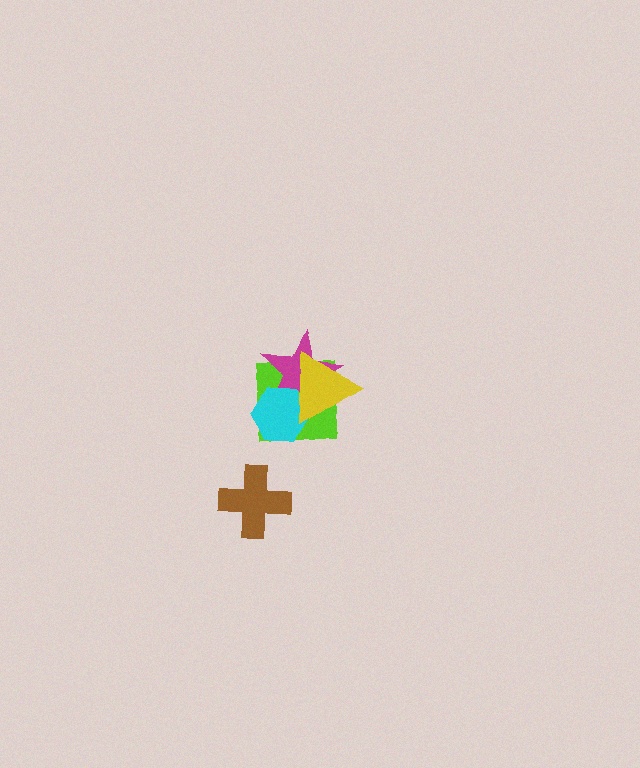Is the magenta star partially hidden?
Yes, it is partially covered by another shape.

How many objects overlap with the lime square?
3 objects overlap with the lime square.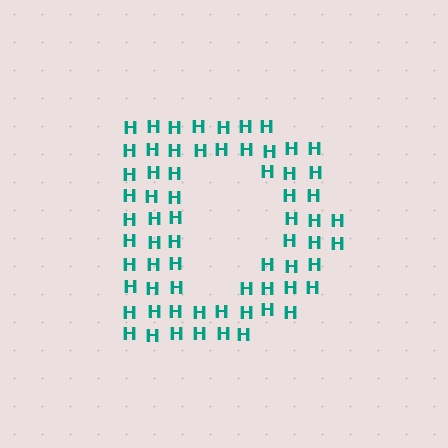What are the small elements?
The small elements are letter H's.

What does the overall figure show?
The overall figure shows the letter D.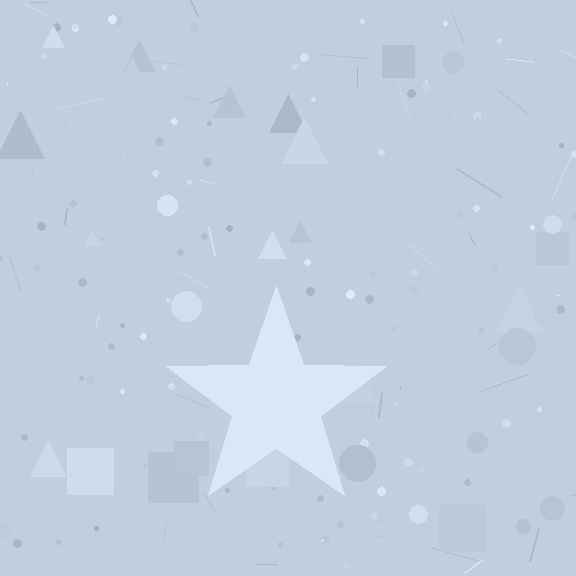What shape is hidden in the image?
A star is hidden in the image.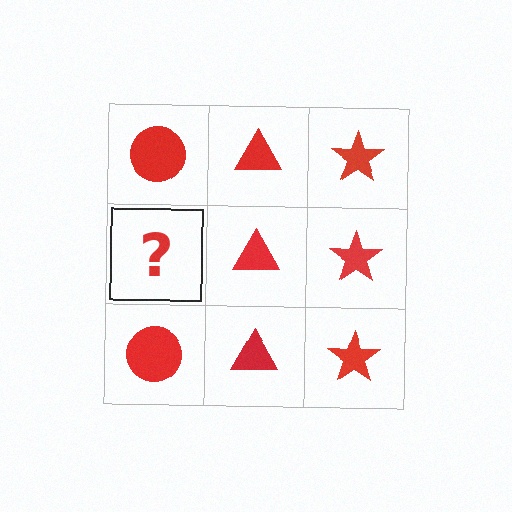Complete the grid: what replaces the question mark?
The question mark should be replaced with a red circle.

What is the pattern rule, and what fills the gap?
The rule is that each column has a consistent shape. The gap should be filled with a red circle.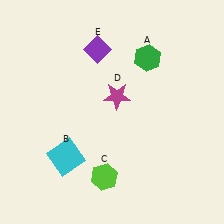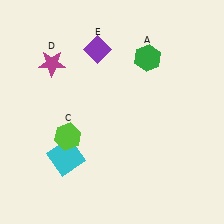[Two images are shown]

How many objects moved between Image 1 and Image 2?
2 objects moved between the two images.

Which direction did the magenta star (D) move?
The magenta star (D) moved left.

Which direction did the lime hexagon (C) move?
The lime hexagon (C) moved up.